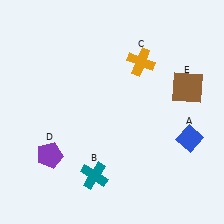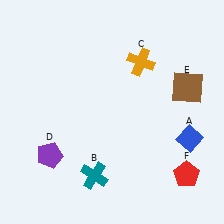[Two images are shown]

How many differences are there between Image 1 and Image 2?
There is 1 difference between the two images.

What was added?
A red pentagon (F) was added in Image 2.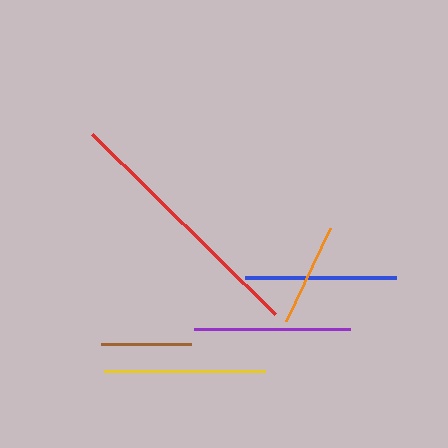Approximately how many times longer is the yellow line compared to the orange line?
The yellow line is approximately 1.6 times the length of the orange line.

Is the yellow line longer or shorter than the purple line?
The yellow line is longer than the purple line.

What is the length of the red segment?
The red segment is approximately 256 pixels long.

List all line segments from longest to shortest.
From longest to shortest: red, yellow, purple, blue, orange, brown.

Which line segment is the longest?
The red line is the longest at approximately 256 pixels.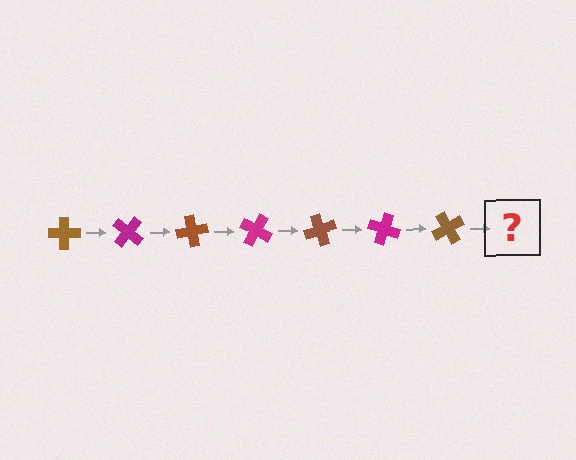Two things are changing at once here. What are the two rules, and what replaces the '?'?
The two rules are that it rotates 40 degrees each step and the color cycles through brown and magenta. The '?' should be a magenta cross, rotated 280 degrees from the start.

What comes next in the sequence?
The next element should be a magenta cross, rotated 280 degrees from the start.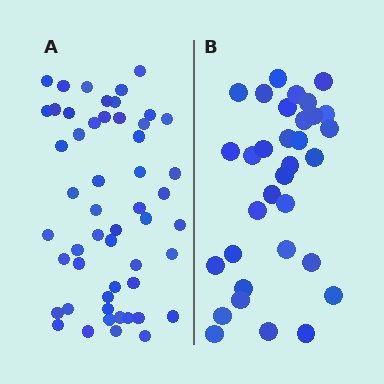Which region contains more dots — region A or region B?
Region A (the left region) has more dots.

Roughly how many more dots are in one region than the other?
Region A has approximately 20 more dots than region B.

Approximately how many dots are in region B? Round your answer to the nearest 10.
About 30 dots. (The exact count is 33, which rounds to 30.)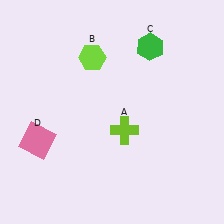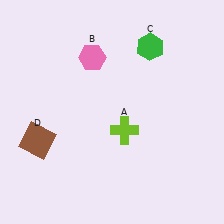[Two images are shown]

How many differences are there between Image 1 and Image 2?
There are 2 differences between the two images.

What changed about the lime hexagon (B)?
In Image 1, B is lime. In Image 2, it changed to pink.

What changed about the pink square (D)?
In Image 1, D is pink. In Image 2, it changed to brown.